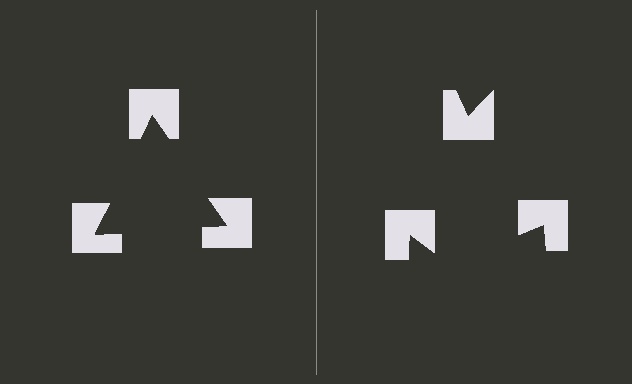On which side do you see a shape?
An illusory triangle appears on the left side. On the right side the wedge cuts are rotated, so no coherent shape forms.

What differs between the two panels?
The notched squares are positioned identically on both sides; only the wedge orientations differ. On the left they align to a triangle; on the right they are misaligned.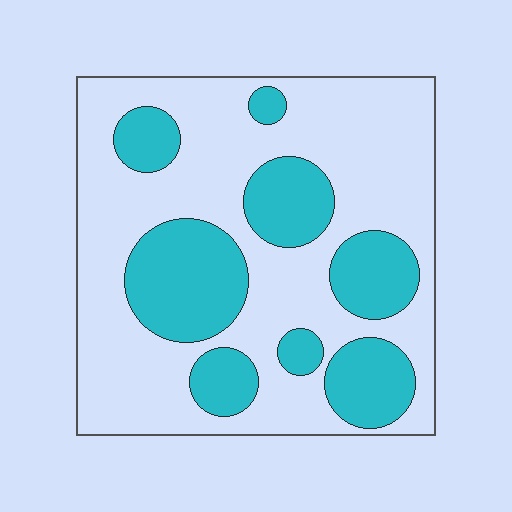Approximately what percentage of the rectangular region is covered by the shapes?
Approximately 35%.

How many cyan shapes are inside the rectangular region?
8.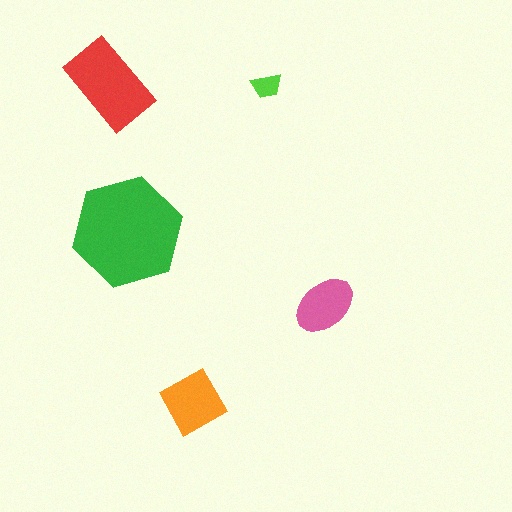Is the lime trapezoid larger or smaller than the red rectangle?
Smaller.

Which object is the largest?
The green hexagon.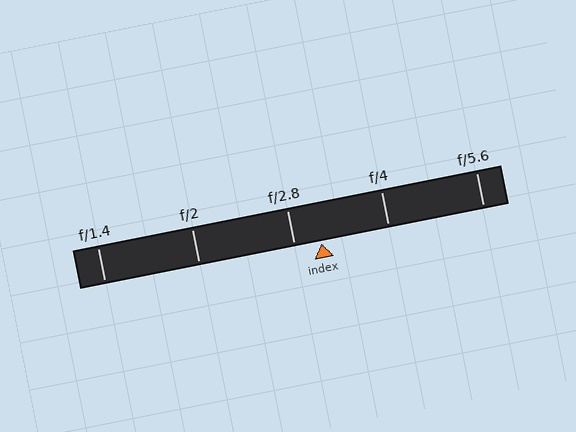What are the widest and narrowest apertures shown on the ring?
The widest aperture shown is f/1.4 and the narrowest is f/5.6.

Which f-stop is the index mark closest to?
The index mark is closest to f/2.8.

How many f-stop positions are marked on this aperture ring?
There are 5 f-stop positions marked.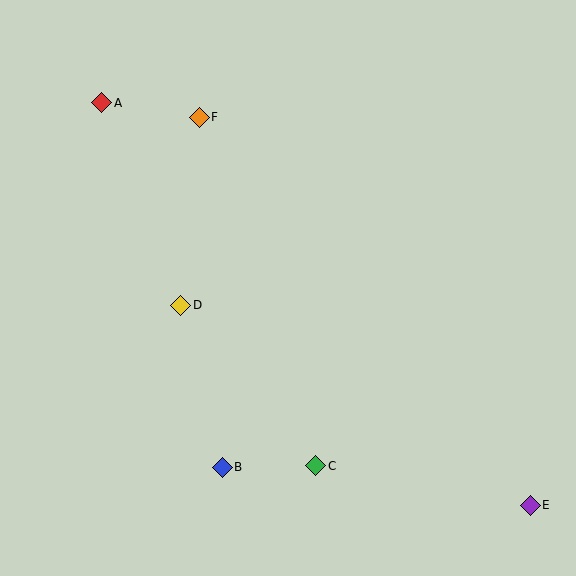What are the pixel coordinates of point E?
Point E is at (530, 505).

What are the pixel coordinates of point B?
Point B is at (222, 467).